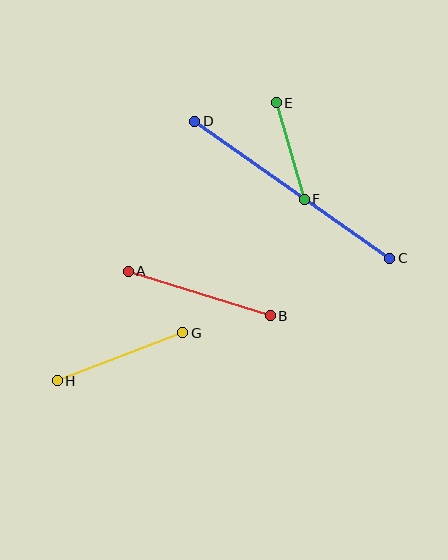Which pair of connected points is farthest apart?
Points C and D are farthest apart.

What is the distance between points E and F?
The distance is approximately 100 pixels.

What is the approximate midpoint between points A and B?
The midpoint is at approximately (199, 293) pixels.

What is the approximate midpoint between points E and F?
The midpoint is at approximately (290, 151) pixels.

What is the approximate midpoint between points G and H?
The midpoint is at approximately (120, 357) pixels.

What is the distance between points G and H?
The distance is approximately 135 pixels.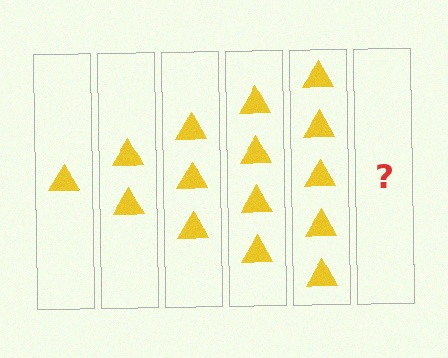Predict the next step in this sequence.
The next step is 6 triangles.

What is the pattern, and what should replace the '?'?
The pattern is that each step adds one more triangle. The '?' should be 6 triangles.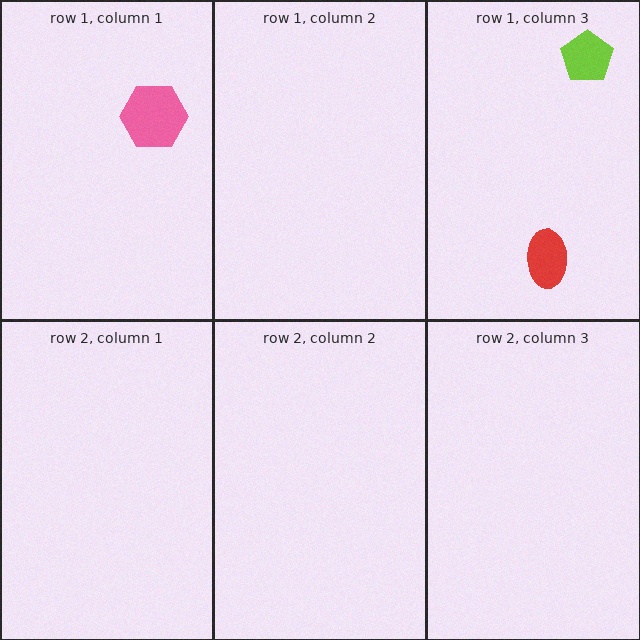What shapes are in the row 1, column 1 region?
The pink hexagon.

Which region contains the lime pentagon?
The row 1, column 3 region.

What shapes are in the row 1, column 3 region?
The lime pentagon, the red ellipse.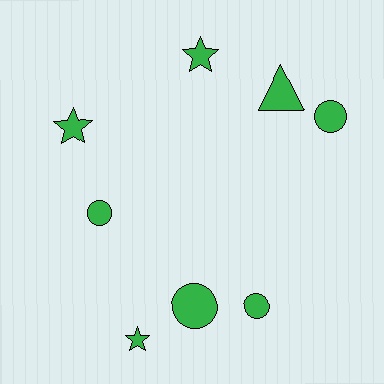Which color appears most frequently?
Green, with 8 objects.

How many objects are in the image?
There are 8 objects.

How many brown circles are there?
There are no brown circles.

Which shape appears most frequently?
Circle, with 4 objects.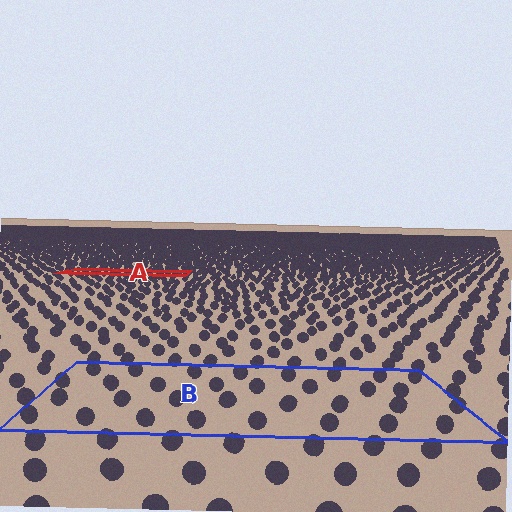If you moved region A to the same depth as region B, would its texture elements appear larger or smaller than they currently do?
They would appear larger. At a closer depth, the same texture elements are projected at a bigger on-screen size.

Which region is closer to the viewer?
Region B is closer. The texture elements there are larger and more spread out.